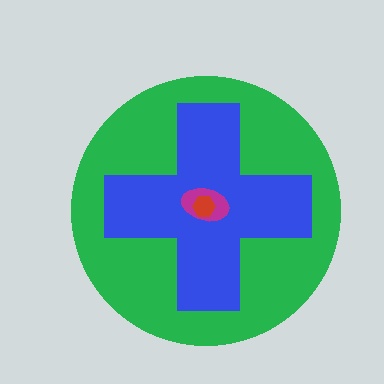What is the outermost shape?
The green circle.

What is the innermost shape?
The red hexagon.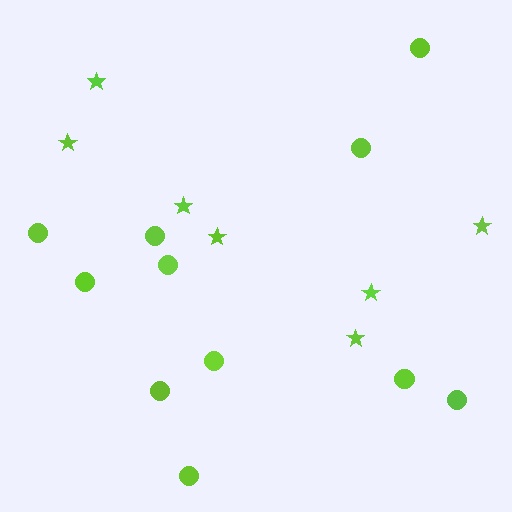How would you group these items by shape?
There are 2 groups: one group of circles (11) and one group of stars (7).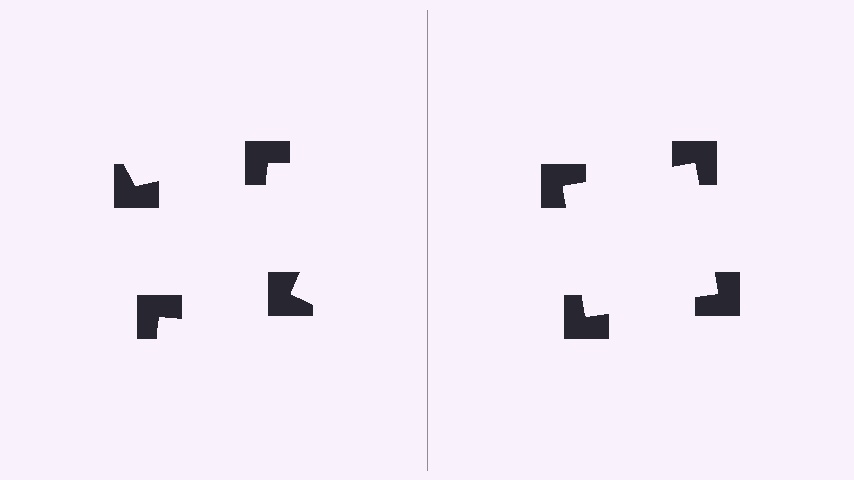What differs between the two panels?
The notched squares are positioned identically on both sides; only the wedge orientations differ. On the right they align to a square; on the left they are misaligned.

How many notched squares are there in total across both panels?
8 — 4 on each side.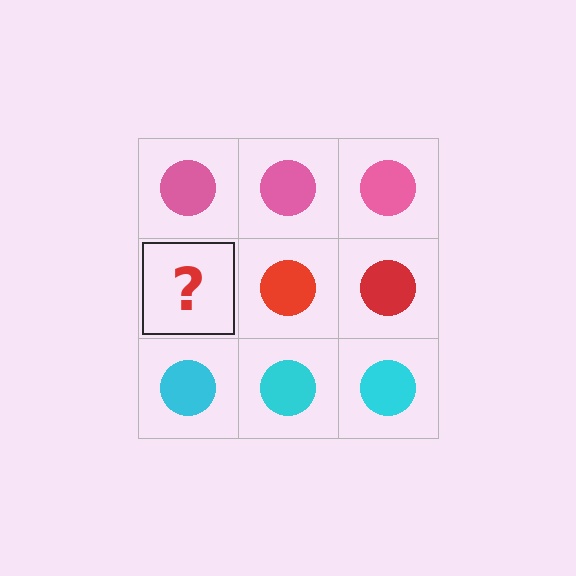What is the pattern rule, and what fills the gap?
The rule is that each row has a consistent color. The gap should be filled with a red circle.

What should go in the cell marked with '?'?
The missing cell should contain a red circle.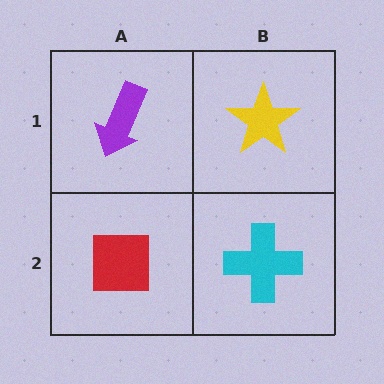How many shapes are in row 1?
2 shapes.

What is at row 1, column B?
A yellow star.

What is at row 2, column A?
A red square.